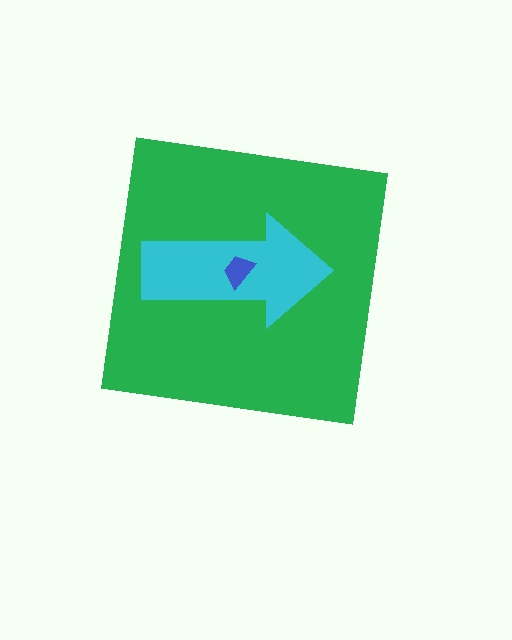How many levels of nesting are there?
3.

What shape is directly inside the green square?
The cyan arrow.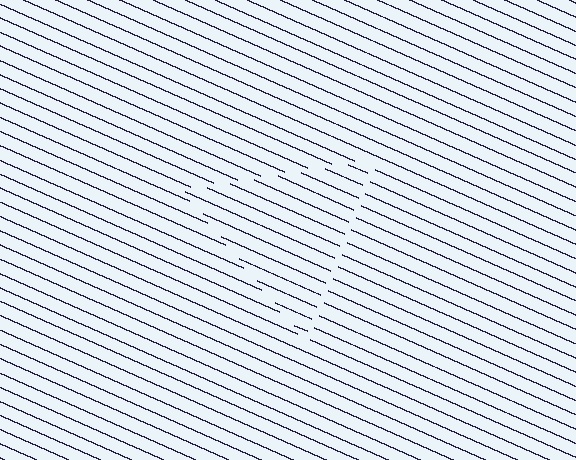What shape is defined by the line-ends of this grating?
An illusory triangle. The interior of the shape contains the same grating, shifted by half a period — the contour is defined by the phase discontinuity where line-ends from the inner and outer gratings abut.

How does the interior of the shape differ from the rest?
The interior of the shape contains the same grating, shifted by half a period — the contour is defined by the phase discontinuity where line-ends from the inner and outer gratings abut.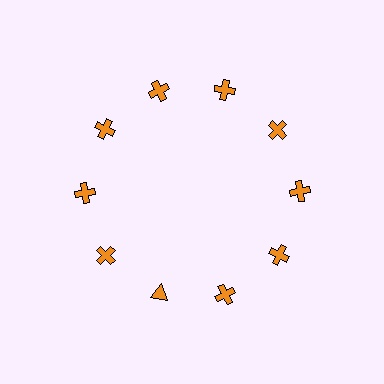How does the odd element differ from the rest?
It has a different shape: triangle instead of cross.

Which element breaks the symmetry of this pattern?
The orange triangle at roughly the 7 o'clock position breaks the symmetry. All other shapes are orange crosses.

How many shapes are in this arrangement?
There are 10 shapes arranged in a ring pattern.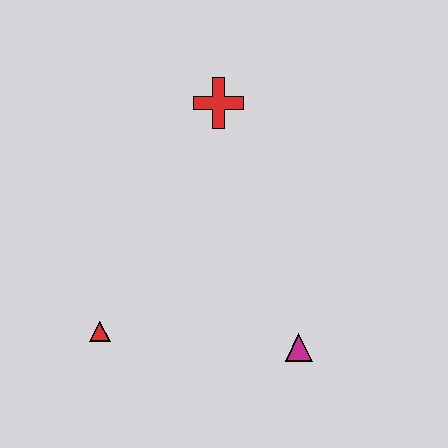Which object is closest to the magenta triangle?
The red triangle is closest to the magenta triangle.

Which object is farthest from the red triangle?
The red cross is farthest from the red triangle.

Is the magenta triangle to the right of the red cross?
Yes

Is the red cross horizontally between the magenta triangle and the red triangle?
Yes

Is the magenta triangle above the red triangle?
No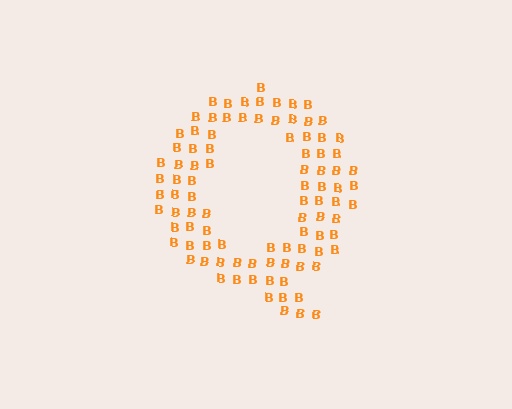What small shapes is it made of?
It is made of small letter B's.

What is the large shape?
The large shape is the letter Q.